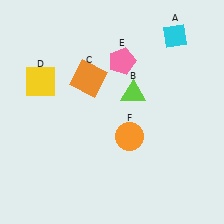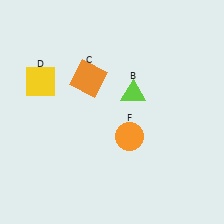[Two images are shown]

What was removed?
The pink pentagon (E), the cyan diamond (A) were removed in Image 2.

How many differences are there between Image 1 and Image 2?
There are 2 differences between the two images.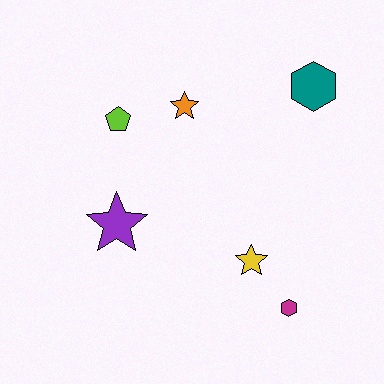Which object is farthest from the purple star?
The teal hexagon is farthest from the purple star.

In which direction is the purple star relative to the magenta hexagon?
The purple star is to the left of the magenta hexagon.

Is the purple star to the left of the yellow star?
Yes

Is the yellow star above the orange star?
No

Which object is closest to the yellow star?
The magenta hexagon is closest to the yellow star.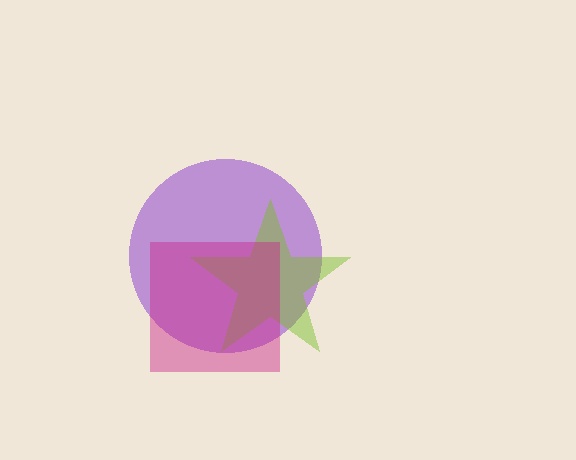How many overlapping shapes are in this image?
There are 3 overlapping shapes in the image.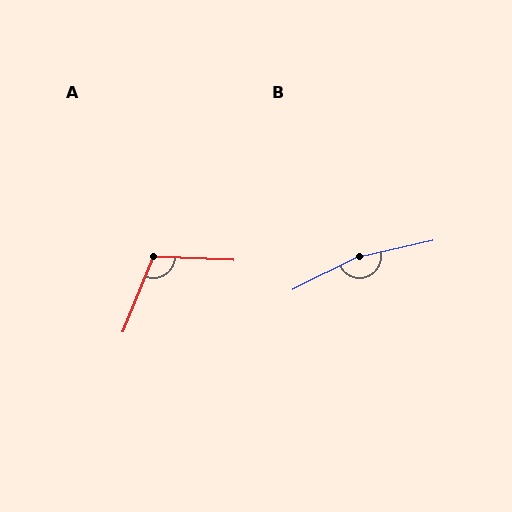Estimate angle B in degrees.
Approximately 166 degrees.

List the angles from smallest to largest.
A (109°), B (166°).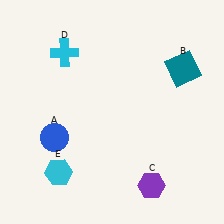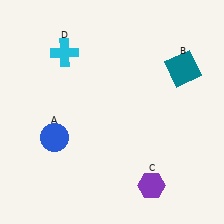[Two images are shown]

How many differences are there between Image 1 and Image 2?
There is 1 difference between the two images.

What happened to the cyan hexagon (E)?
The cyan hexagon (E) was removed in Image 2. It was in the bottom-left area of Image 1.